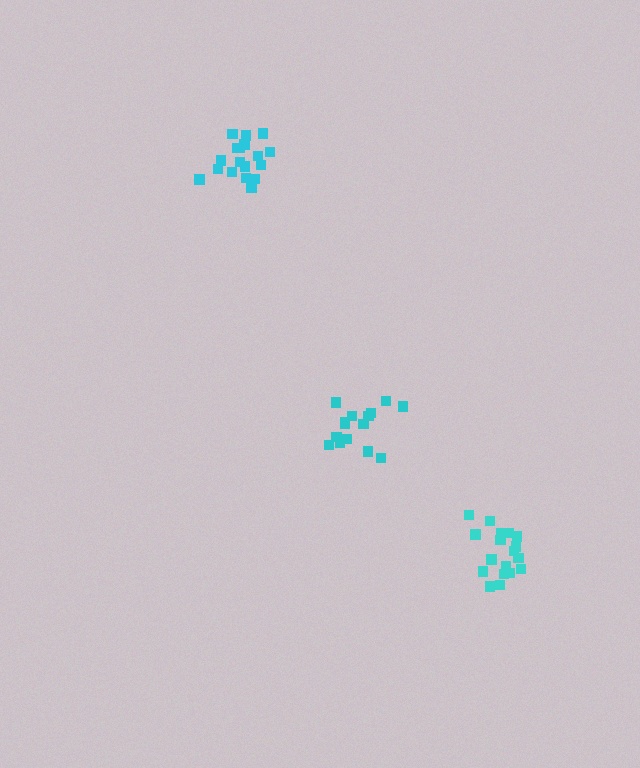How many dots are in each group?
Group 1: 18 dots, Group 2: 18 dots, Group 3: 15 dots (51 total).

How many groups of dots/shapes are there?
There are 3 groups.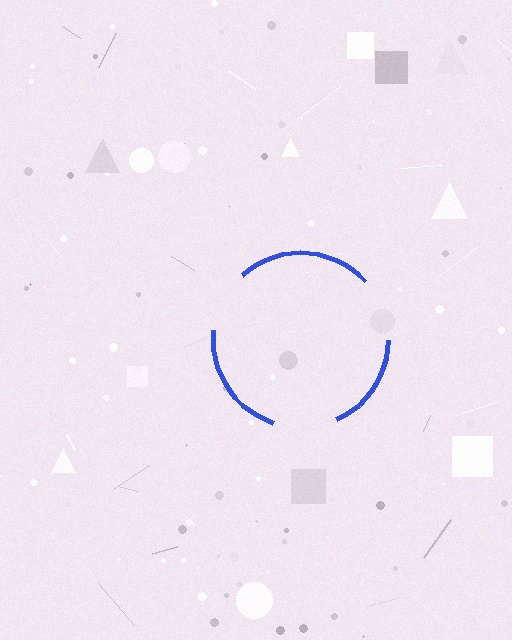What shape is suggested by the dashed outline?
The dashed outline suggests a circle.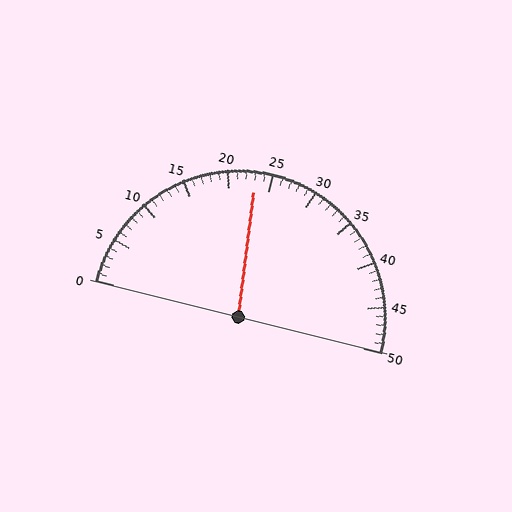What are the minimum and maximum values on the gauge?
The gauge ranges from 0 to 50.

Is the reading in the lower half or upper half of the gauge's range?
The reading is in the lower half of the range (0 to 50).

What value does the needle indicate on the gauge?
The needle indicates approximately 23.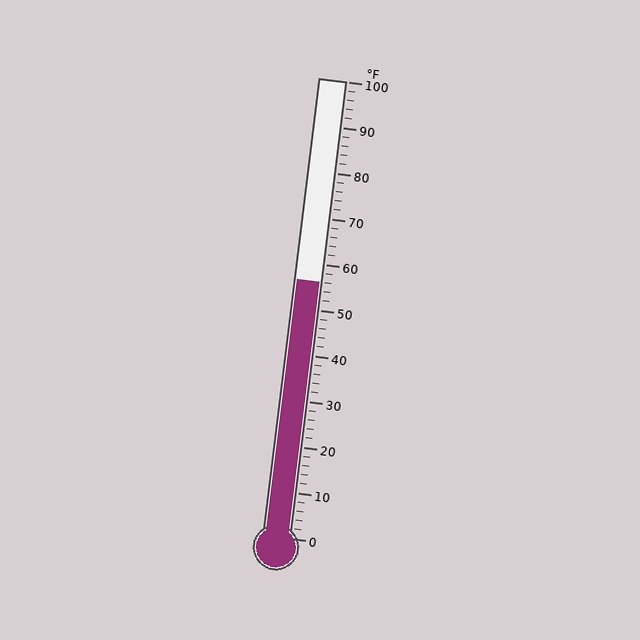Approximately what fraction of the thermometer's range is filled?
The thermometer is filled to approximately 55% of its range.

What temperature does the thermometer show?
The thermometer shows approximately 56°F.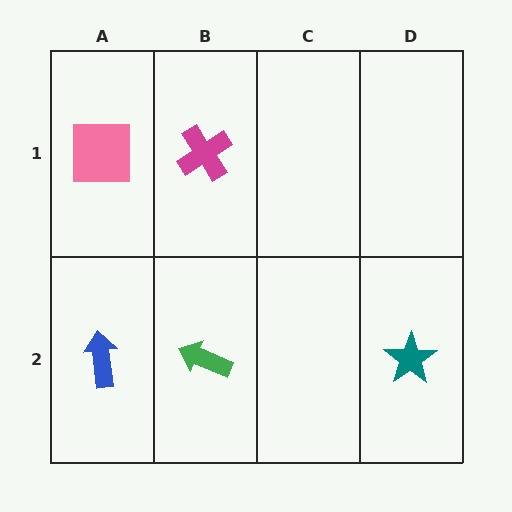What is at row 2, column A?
A blue arrow.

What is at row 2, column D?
A teal star.